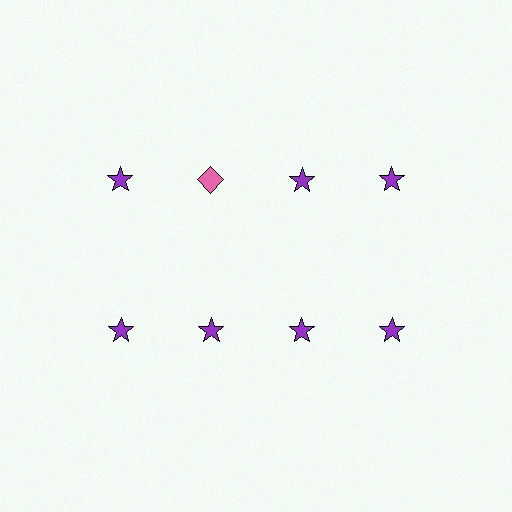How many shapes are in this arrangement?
There are 8 shapes arranged in a grid pattern.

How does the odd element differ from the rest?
It differs in both color (pink instead of purple) and shape (diamond instead of star).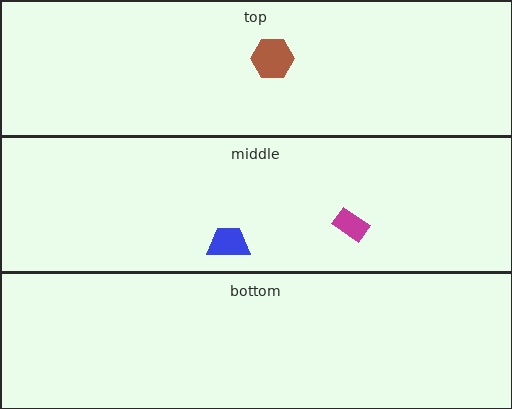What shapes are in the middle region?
The blue trapezoid, the magenta rectangle.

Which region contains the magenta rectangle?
The middle region.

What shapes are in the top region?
The brown hexagon.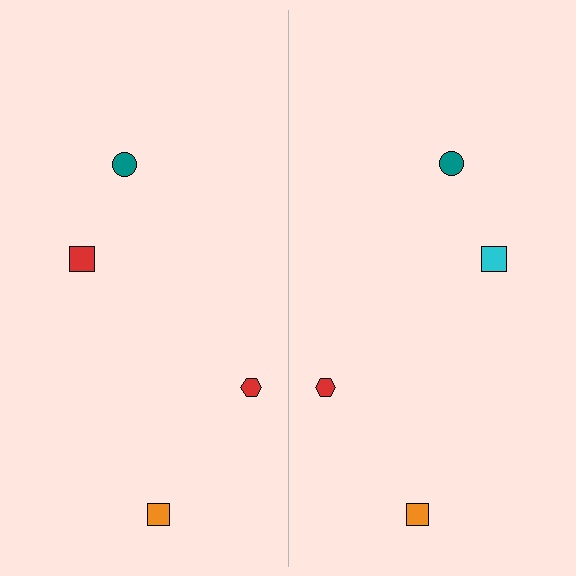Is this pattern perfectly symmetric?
No, the pattern is not perfectly symmetric. The cyan square on the right side breaks the symmetry — its mirror counterpart is red.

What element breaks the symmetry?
The cyan square on the right side breaks the symmetry — its mirror counterpart is red.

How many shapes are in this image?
There are 8 shapes in this image.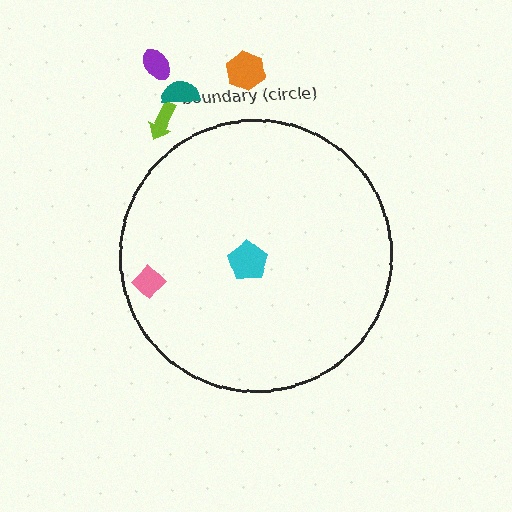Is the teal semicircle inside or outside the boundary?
Outside.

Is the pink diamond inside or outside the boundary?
Inside.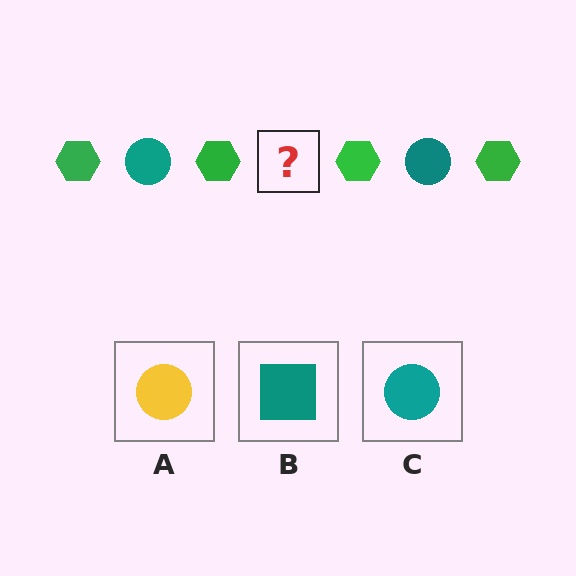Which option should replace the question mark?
Option C.